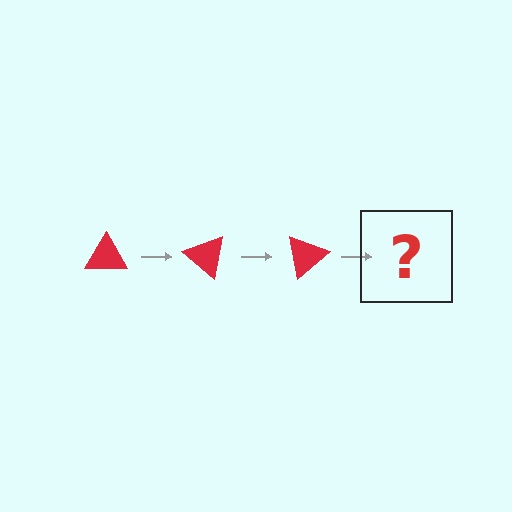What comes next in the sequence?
The next element should be a red triangle rotated 120 degrees.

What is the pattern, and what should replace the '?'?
The pattern is that the triangle rotates 40 degrees each step. The '?' should be a red triangle rotated 120 degrees.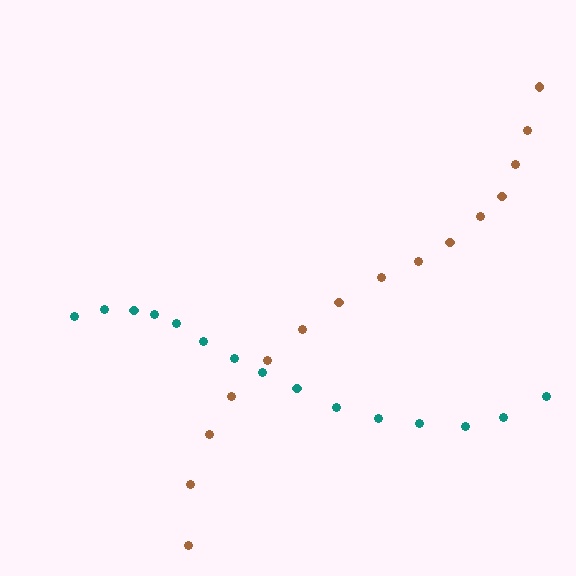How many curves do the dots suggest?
There are 2 distinct paths.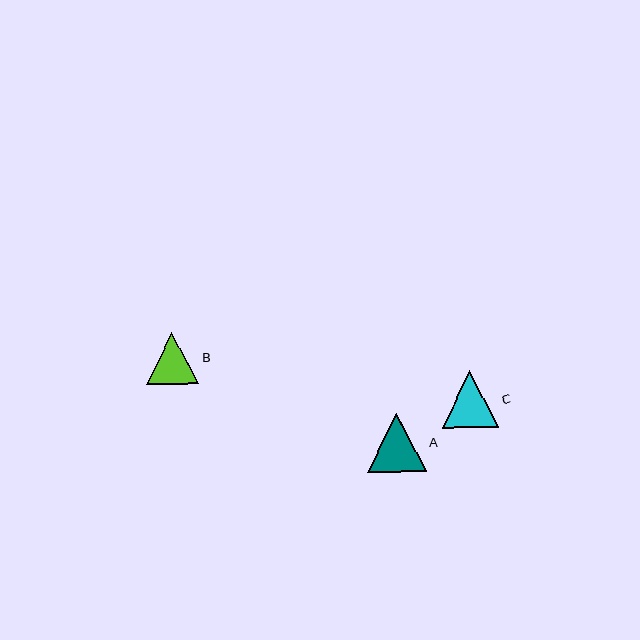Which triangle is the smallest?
Triangle B is the smallest with a size of approximately 52 pixels.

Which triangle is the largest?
Triangle A is the largest with a size of approximately 59 pixels.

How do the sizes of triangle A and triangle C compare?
Triangle A and triangle C are approximately the same size.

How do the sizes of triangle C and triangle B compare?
Triangle C and triangle B are approximately the same size.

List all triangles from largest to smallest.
From largest to smallest: A, C, B.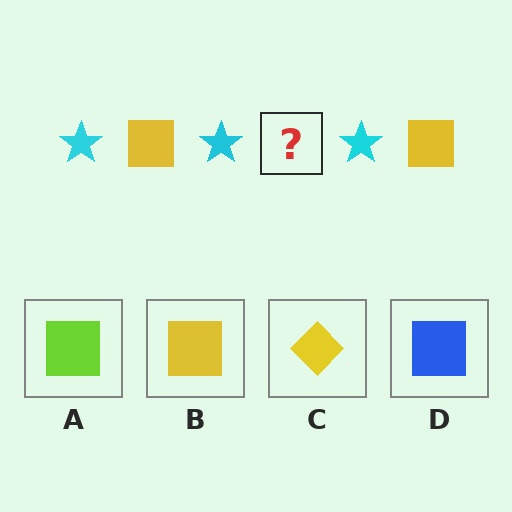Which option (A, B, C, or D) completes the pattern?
B.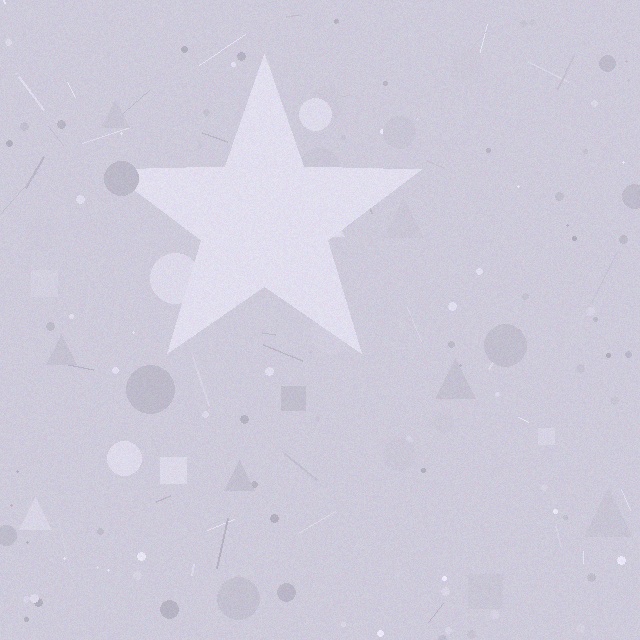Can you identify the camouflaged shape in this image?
The camouflaged shape is a star.